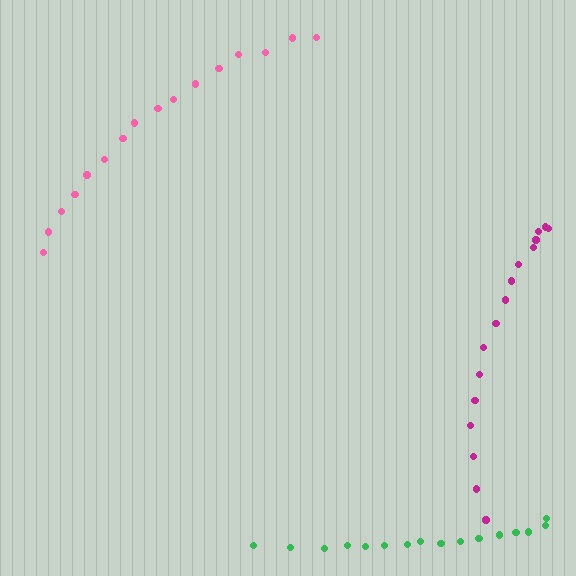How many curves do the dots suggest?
There are 3 distinct paths.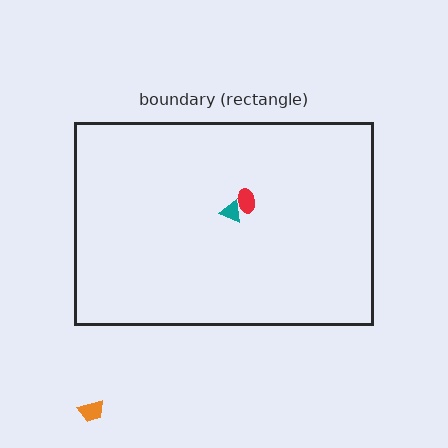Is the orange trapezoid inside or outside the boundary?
Outside.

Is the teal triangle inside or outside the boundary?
Inside.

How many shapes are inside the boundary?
2 inside, 1 outside.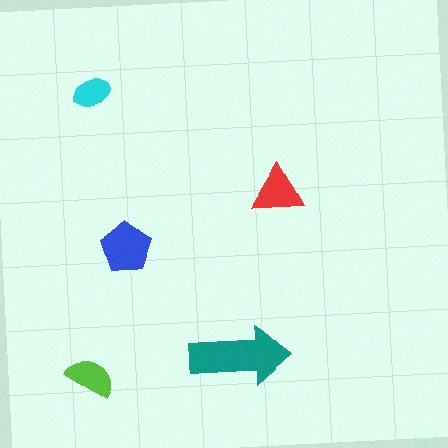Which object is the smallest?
The cyan ellipse.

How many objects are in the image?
There are 5 objects in the image.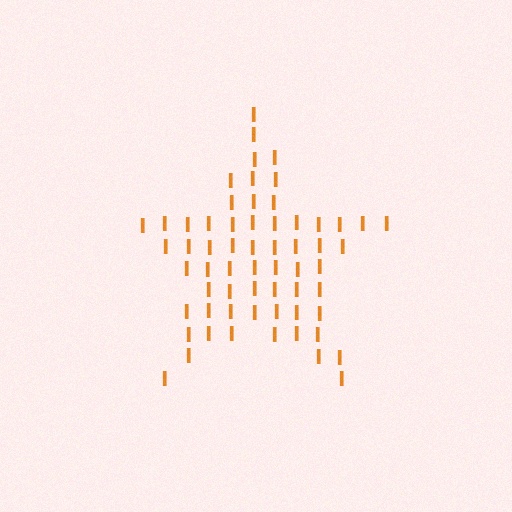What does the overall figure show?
The overall figure shows a star.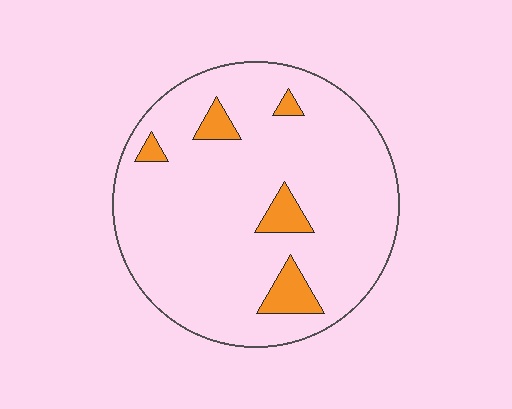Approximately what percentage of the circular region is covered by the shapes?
Approximately 10%.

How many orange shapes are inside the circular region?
5.